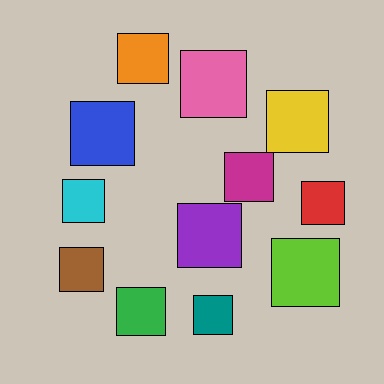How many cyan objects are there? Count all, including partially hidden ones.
There is 1 cyan object.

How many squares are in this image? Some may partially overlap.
There are 12 squares.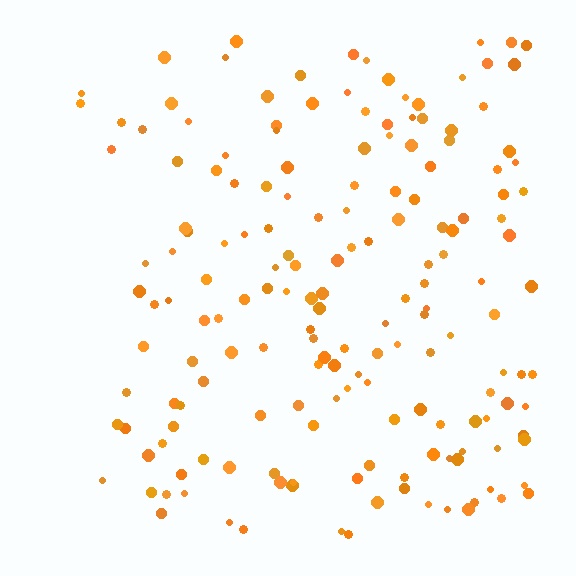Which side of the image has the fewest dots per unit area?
The left.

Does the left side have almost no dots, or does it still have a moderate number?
Still a moderate number, just noticeably fewer than the right.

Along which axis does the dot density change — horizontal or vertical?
Horizontal.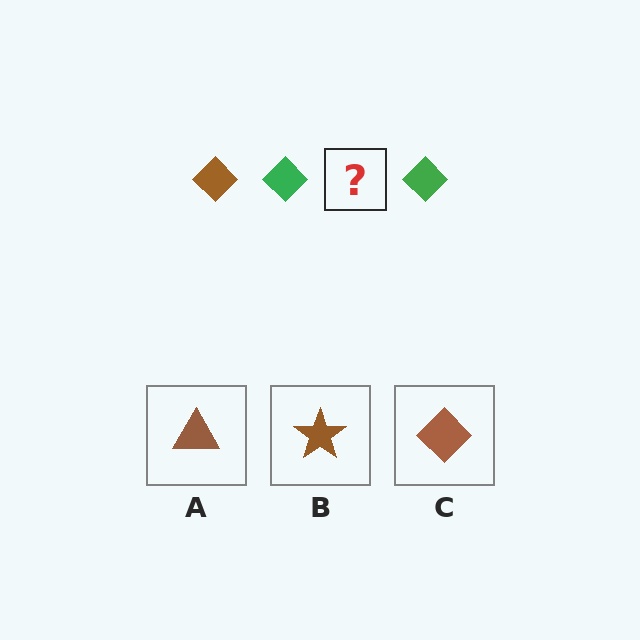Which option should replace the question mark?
Option C.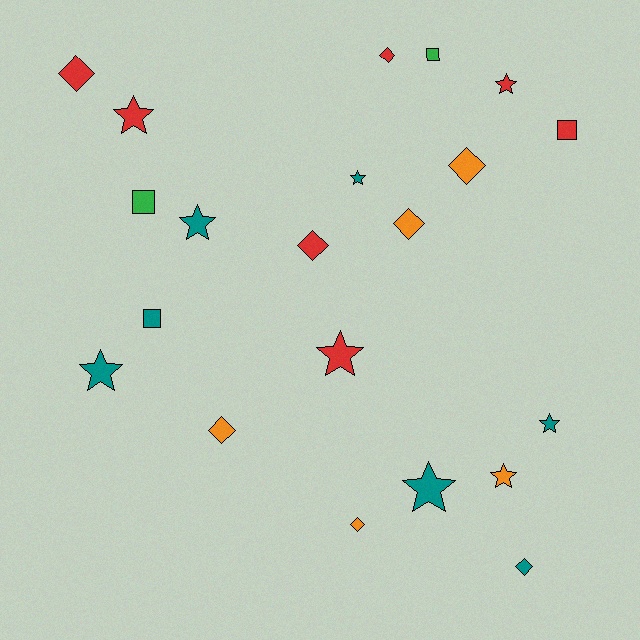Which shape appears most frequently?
Star, with 9 objects.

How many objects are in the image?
There are 21 objects.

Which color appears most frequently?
Red, with 7 objects.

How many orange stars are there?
There is 1 orange star.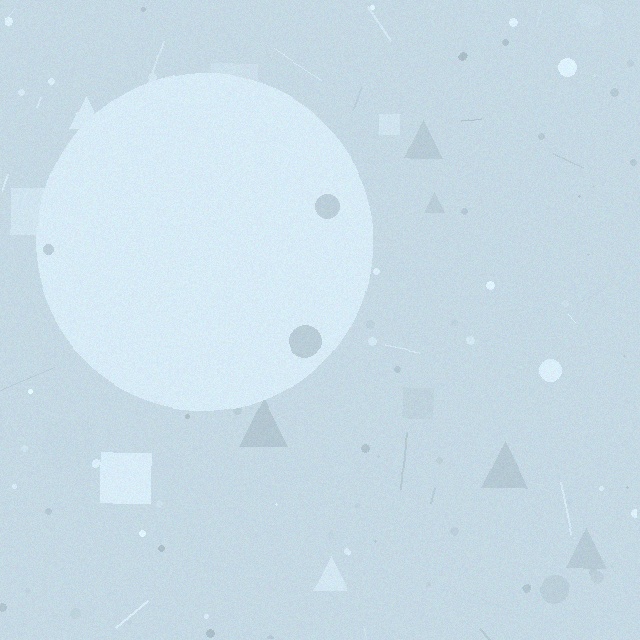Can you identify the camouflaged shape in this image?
The camouflaged shape is a circle.